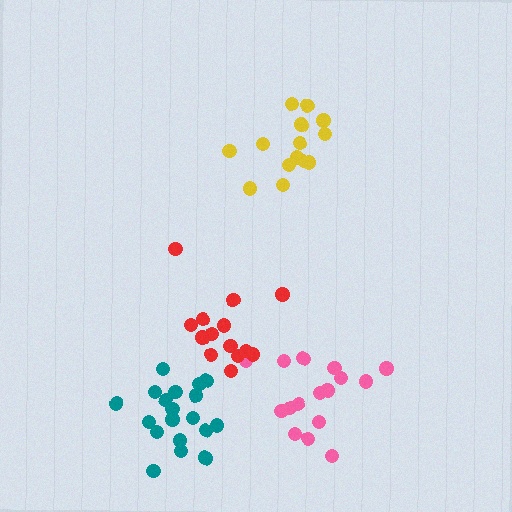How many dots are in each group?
Group 1: 14 dots, Group 2: 17 dots, Group 3: 14 dots, Group 4: 19 dots (64 total).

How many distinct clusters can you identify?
There are 4 distinct clusters.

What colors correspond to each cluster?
The clusters are colored: yellow, pink, red, teal.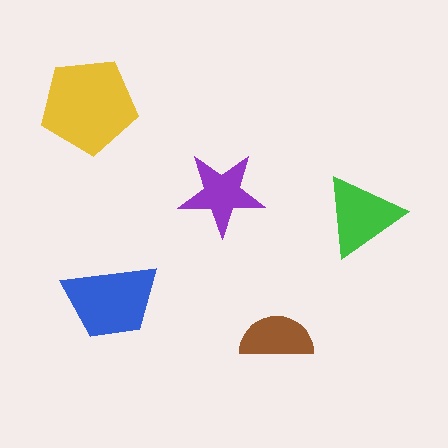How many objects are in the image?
There are 5 objects in the image.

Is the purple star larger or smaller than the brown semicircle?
Larger.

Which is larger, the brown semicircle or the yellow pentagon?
The yellow pentagon.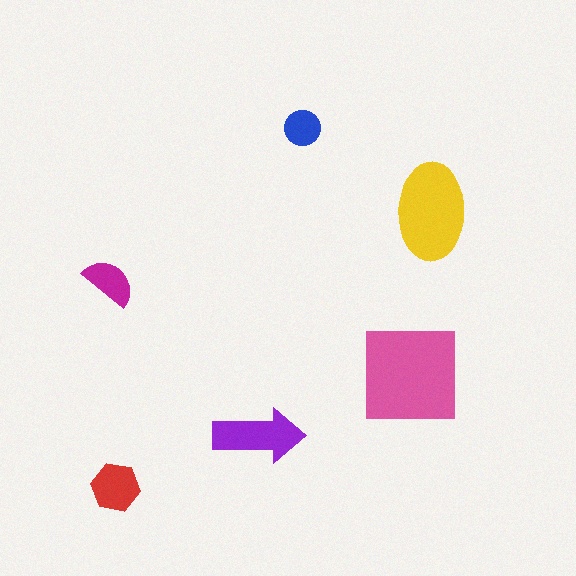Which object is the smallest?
The blue circle.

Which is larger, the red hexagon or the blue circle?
The red hexagon.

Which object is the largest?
The pink square.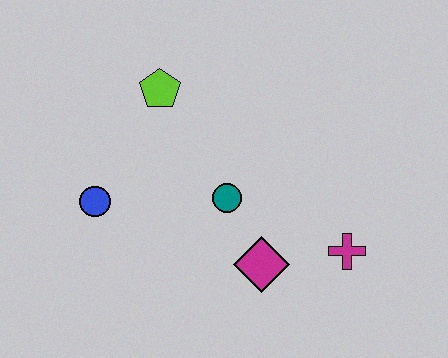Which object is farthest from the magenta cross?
The blue circle is farthest from the magenta cross.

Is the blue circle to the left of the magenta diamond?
Yes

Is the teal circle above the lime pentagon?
No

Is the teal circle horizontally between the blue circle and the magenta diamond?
Yes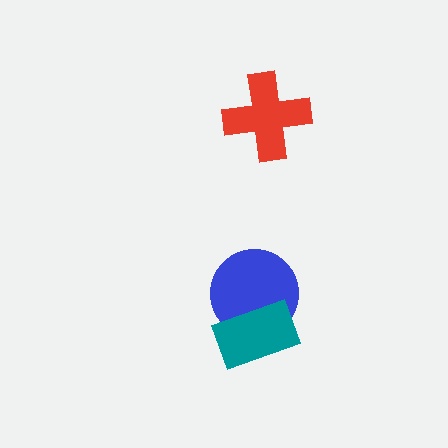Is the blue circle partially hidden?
Yes, it is partially covered by another shape.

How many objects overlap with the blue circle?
1 object overlaps with the blue circle.